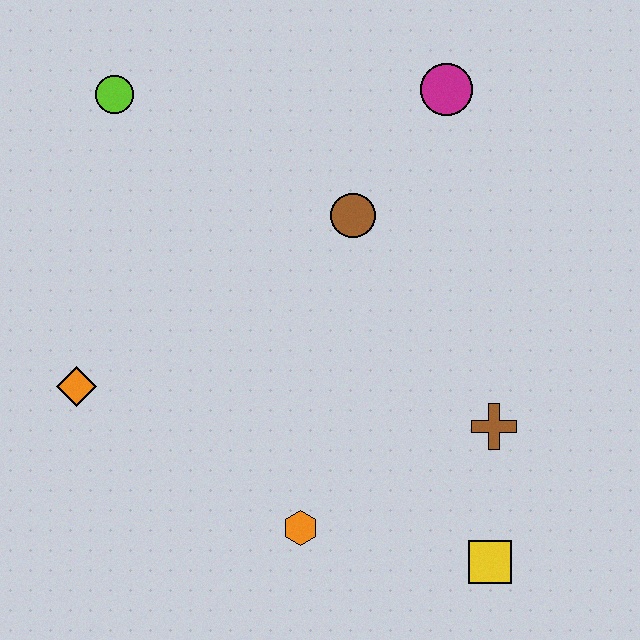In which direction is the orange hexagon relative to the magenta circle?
The orange hexagon is below the magenta circle.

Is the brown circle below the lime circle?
Yes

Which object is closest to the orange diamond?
The orange hexagon is closest to the orange diamond.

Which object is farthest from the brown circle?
The yellow square is farthest from the brown circle.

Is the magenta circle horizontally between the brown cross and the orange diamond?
Yes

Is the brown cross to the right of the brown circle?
Yes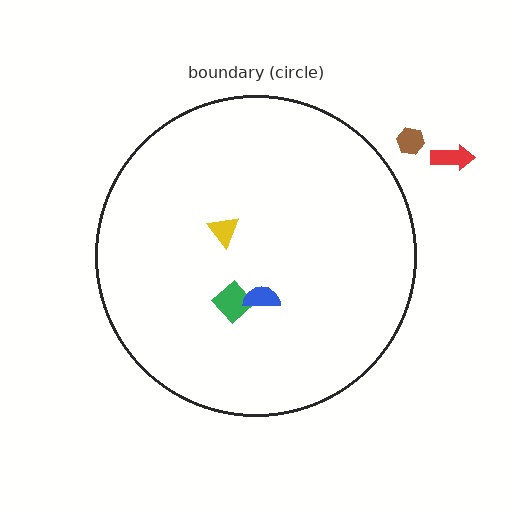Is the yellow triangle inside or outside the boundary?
Inside.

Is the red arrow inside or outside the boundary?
Outside.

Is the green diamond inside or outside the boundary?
Inside.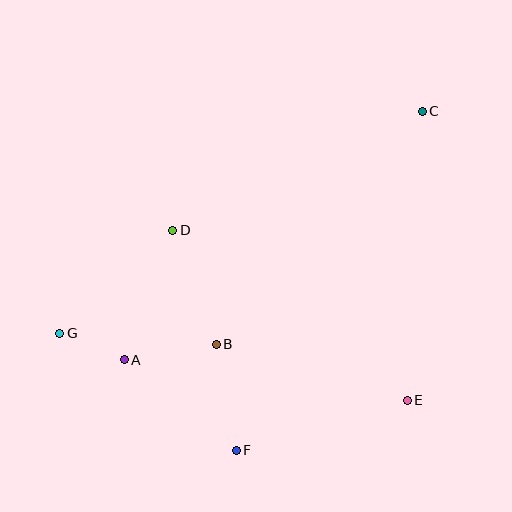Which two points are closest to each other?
Points A and G are closest to each other.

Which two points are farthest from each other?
Points C and G are farthest from each other.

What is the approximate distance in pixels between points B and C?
The distance between B and C is approximately 311 pixels.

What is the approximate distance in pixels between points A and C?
The distance between A and C is approximately 388 pixels.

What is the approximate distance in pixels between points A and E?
The distance between A and E is approximately 286 pixels.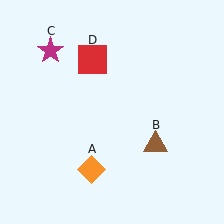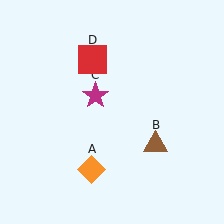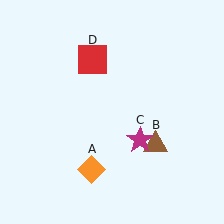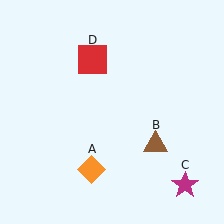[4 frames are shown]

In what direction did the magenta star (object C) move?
The magenta star (object C) moved down and to the right.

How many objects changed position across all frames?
1 object changed position: magenta star (object C).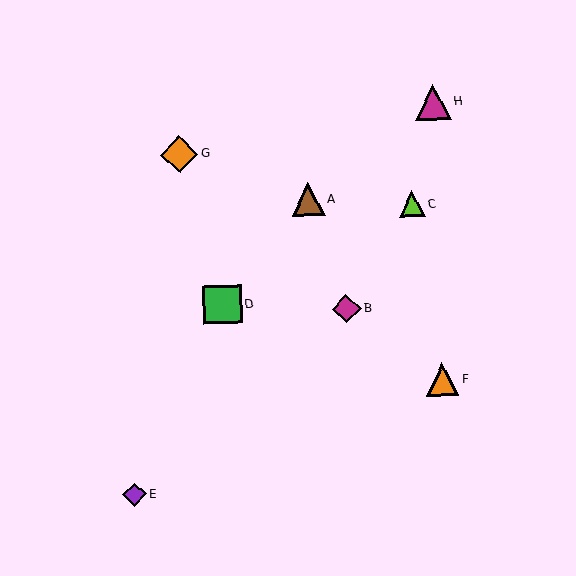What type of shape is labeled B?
Shape B is a magenta diamond.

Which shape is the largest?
The green square (labeled D) is the largest.